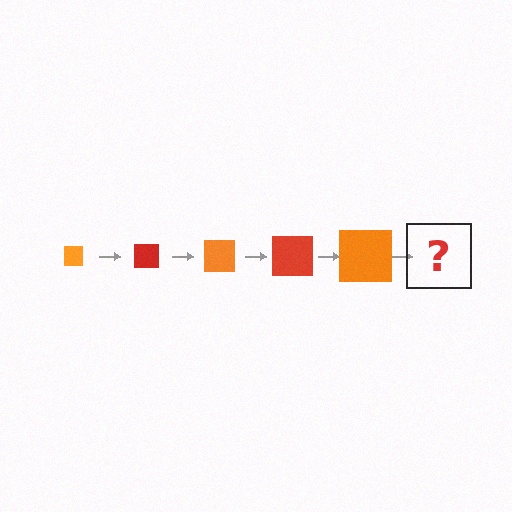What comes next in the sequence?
The next element should be a red square, larger than the previous one.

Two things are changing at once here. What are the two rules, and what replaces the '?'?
The two rules are that the square grows larger each step and the color cycles through orange and red. The '?' should be a red square, larger than the previous one.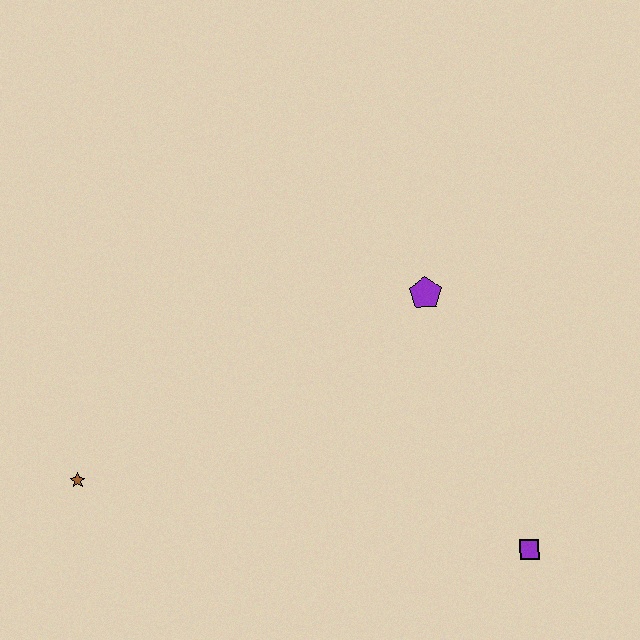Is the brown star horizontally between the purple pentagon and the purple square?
No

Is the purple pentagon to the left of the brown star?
No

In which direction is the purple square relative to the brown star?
The purple square is to the right of the brown star.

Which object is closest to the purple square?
The purple pentagon is closest to the purple square.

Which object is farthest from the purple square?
The brown star is farthest from the purple square.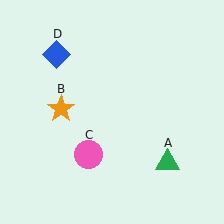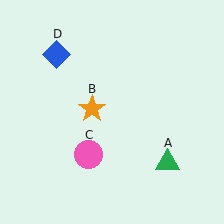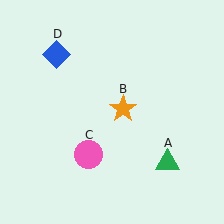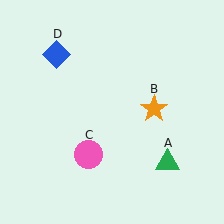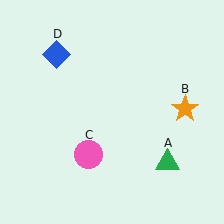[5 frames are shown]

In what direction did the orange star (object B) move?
The orange star (object B) moved right.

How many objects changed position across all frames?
1 object changed position: orange star (object B).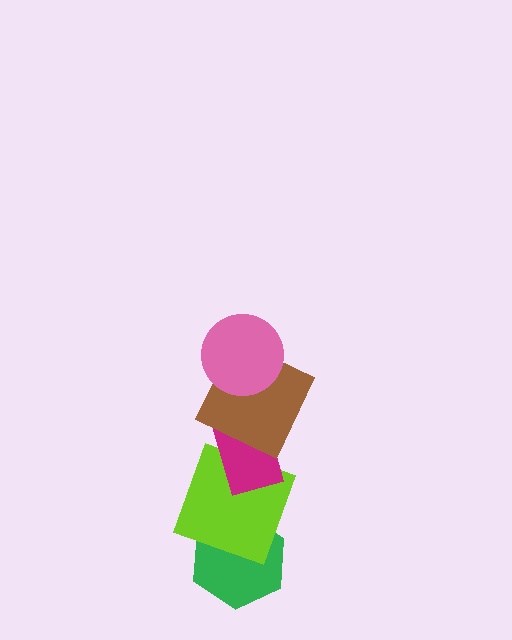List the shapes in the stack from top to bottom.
From top to bottom: the pink circle, the brown square, the magenta rectangle, the lime square, the green hexagon.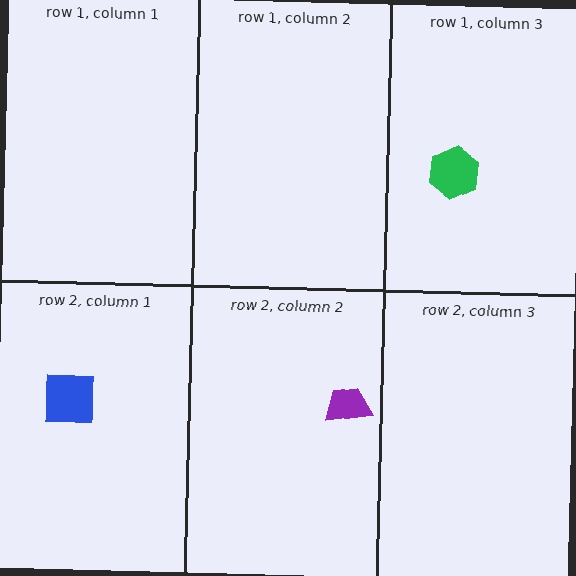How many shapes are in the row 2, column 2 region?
1.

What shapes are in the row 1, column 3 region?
The green hexagon.